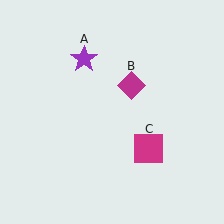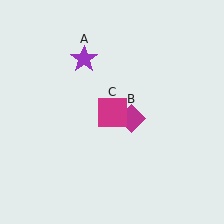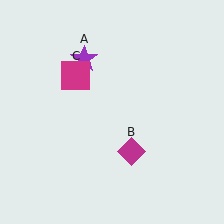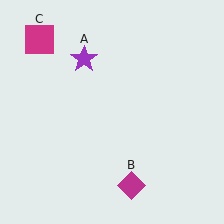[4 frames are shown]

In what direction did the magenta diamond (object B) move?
The magenta diamond (object B) moved down.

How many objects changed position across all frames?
2 objects changed position: magenta diamond (object B), magenta square (object C).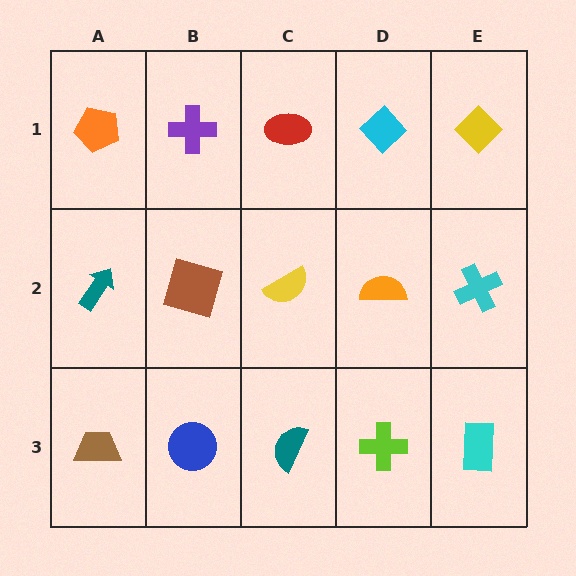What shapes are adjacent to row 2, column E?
A yellow diamond (row 1, column E), a cyan rectangle (row 3, column E), an orange semicircle (row 2, column D).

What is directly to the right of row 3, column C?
A lime cross.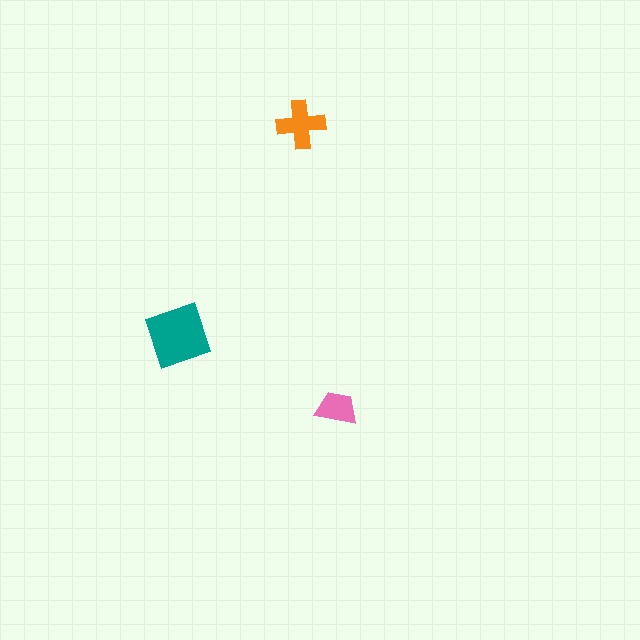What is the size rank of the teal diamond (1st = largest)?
1st.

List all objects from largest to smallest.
The teal diamond, the orange cross, the pink trapezoid.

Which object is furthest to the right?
The pink trapezoid is rightmost.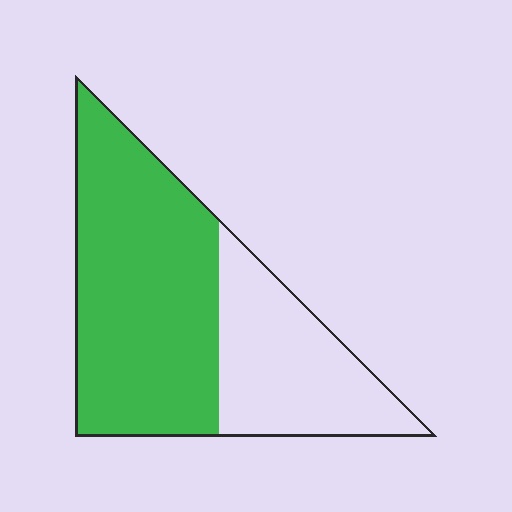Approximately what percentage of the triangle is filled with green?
Approximately 65%.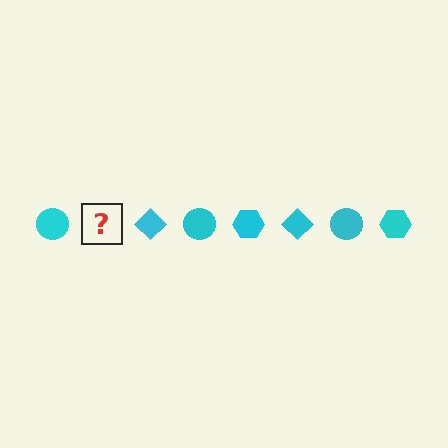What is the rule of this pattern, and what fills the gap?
The rule is that the pattern cycles through circle, hexagon, diamond shapes in cyan. The gap should be filled with a cyan hexagon.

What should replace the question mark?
The question mark should be replaced with a cyan hexagon.